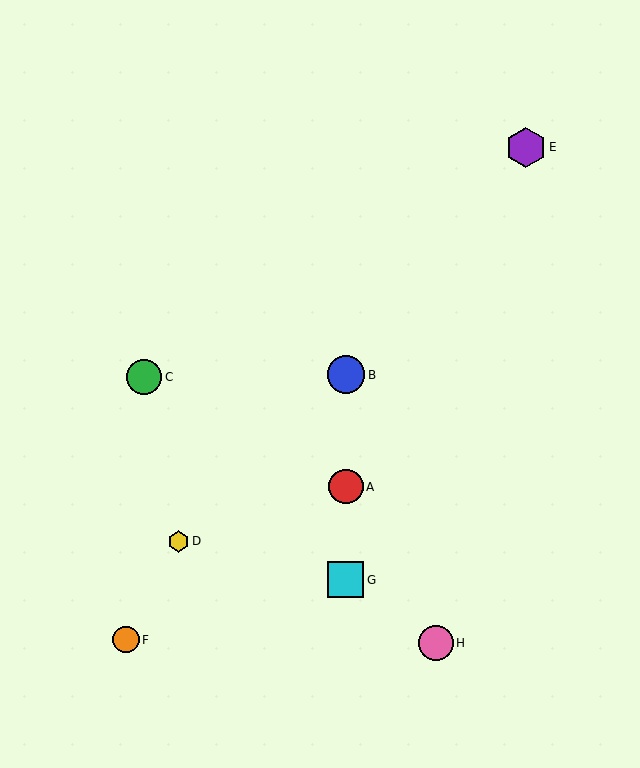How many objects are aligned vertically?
3 objects (A, B, G) are aligned vertically.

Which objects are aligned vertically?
Objects A, B, G are aligned vertically.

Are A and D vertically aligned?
No, A is at x≈346 and D is at x≈178.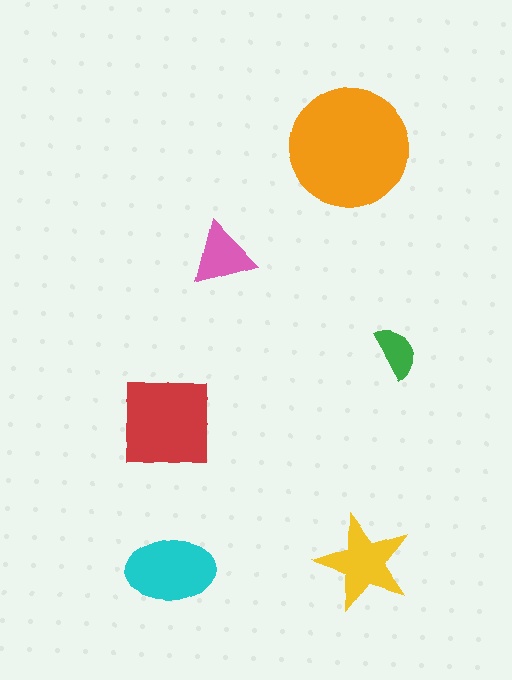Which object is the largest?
The orange circle.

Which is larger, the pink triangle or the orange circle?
The orange circle.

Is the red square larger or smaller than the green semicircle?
Larger.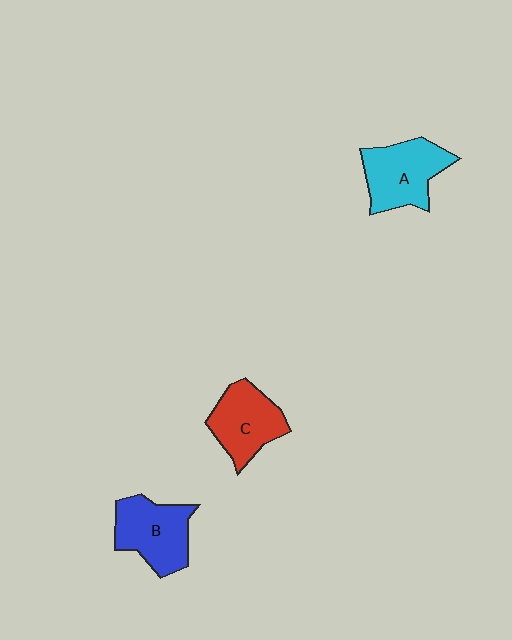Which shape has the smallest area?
Shape C (red).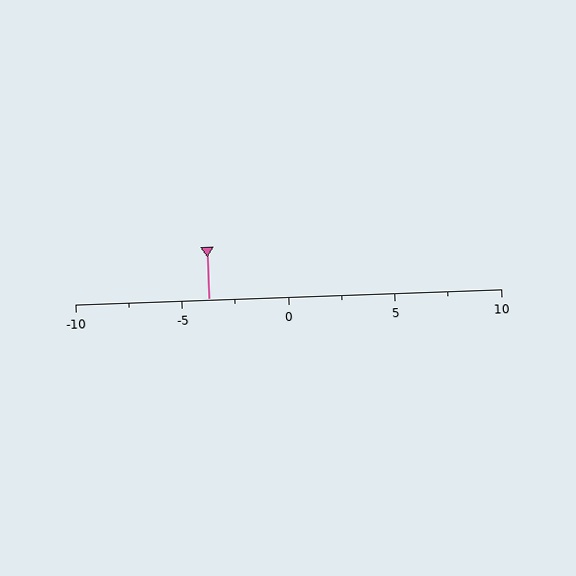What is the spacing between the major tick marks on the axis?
The major ticks are spaced 5 apart.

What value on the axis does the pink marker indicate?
The marker indicates approximately -3.8.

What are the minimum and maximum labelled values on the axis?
The axis runs from -10 to 10.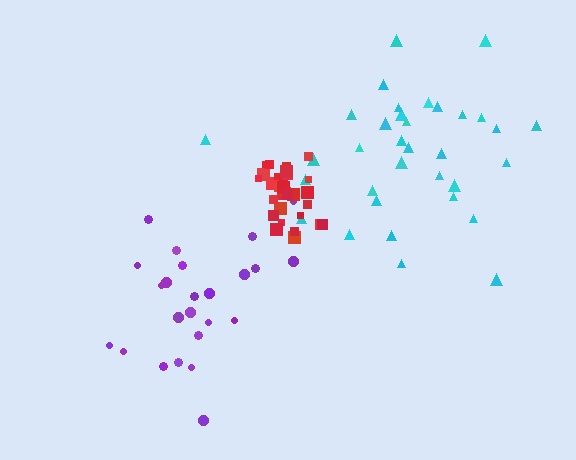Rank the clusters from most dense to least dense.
red, purple, cyan.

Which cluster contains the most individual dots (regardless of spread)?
Cyan (34).